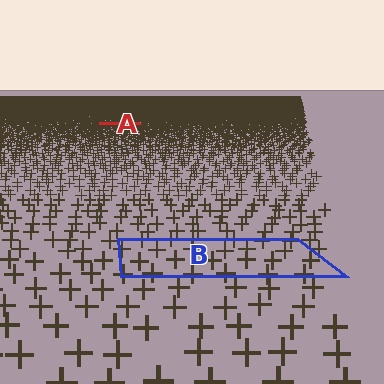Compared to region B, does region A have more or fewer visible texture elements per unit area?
Region A has more texture elements per unit area — they are packed more densely because it is farther away.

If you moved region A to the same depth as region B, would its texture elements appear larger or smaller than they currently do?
They would appear larger. At a closer depth, the same texture elements are projected at a bigger on-screen size.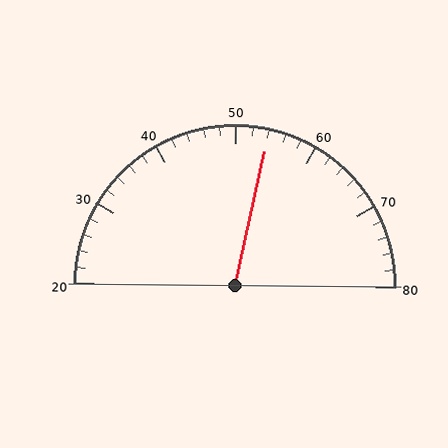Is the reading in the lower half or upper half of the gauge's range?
The reading is in the upper half of the range (20 to 80).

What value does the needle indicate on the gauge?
The needle indicates approximately 54.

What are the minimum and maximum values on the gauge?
The gauge ranges from 20 to 80.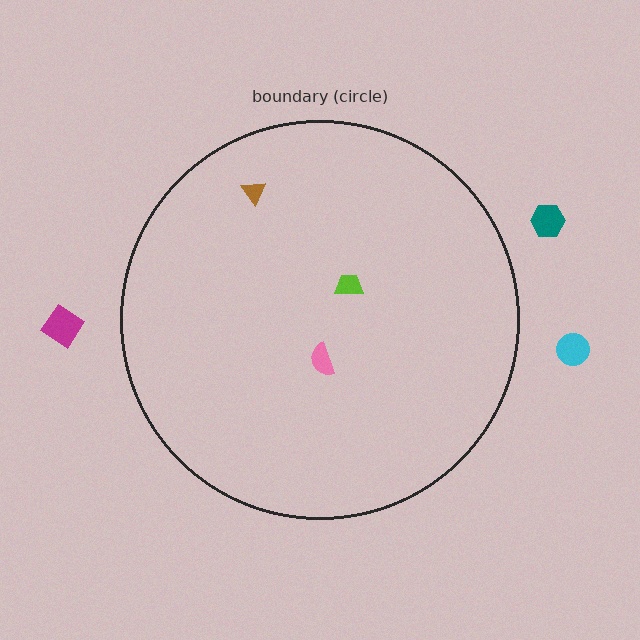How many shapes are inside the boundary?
3 inside, 3 outside.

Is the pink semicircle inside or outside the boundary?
Inside.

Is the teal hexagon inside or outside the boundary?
Outside.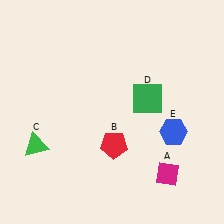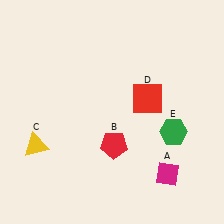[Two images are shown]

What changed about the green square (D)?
In Image 1, D is green. In Image 2, it changed to red.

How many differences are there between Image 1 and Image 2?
There are 3 differences between the two images.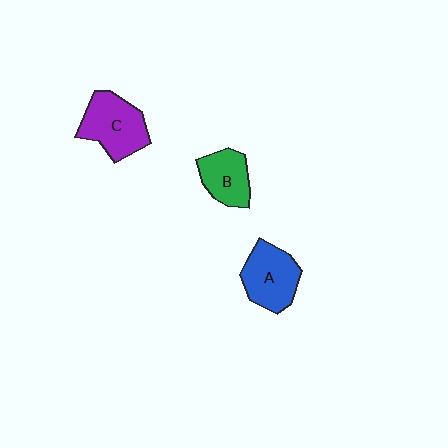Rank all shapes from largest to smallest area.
From largest to smallest: C (purple), A (blue), B (green).